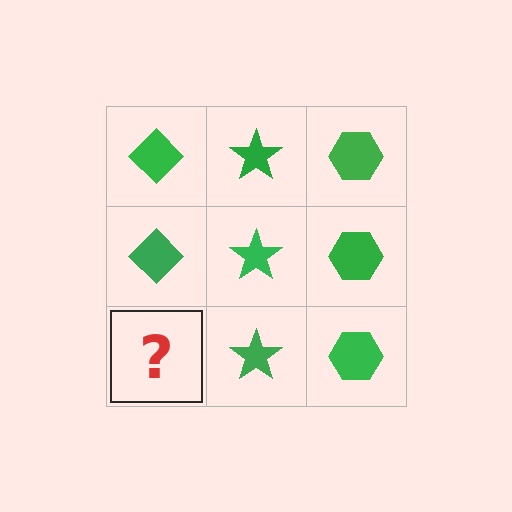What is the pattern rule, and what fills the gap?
The rule is that each column has a consistent shape. The gap should be filled with a green diamond.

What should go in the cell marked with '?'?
The missing cell should contain a green diamond.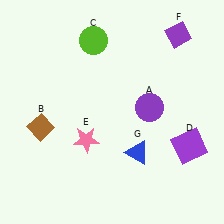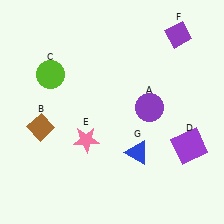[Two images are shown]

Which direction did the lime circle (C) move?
The lime circle (C) moved left.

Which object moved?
The lime circle (C) moved left.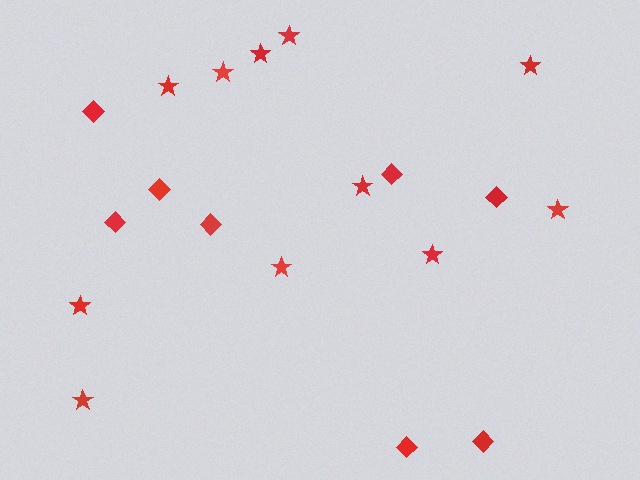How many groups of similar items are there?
There are 2 groups: one group of diamonds (8) and one group of stars (11).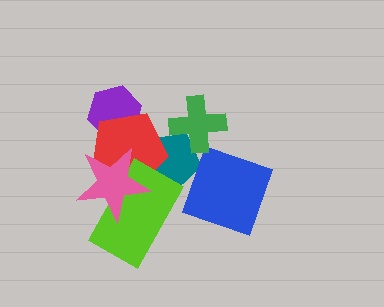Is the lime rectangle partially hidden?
Yes, it is partially covered by another shape.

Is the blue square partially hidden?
No, no other shape covers it.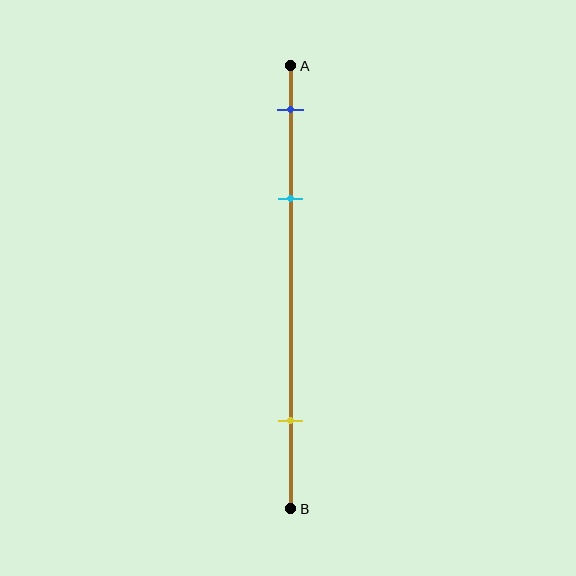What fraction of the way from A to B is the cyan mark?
The cyan mark is approximately 30% (0.3) of the way from A to B.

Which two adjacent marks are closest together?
The blue and cyan marks are the closest adjacent pair.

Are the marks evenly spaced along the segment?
No, the marks are not evenly spaced.